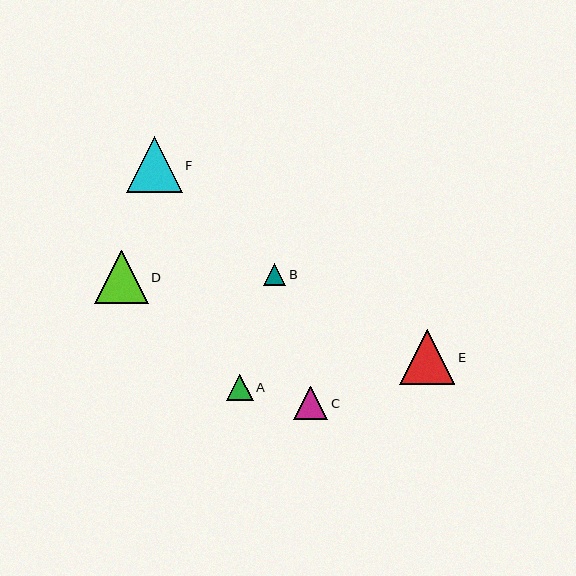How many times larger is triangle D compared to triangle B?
Triangle D is approximately 2.4 times the size of triangle B.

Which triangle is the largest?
Triangle F is the largest with a size of approximately 56 pixels.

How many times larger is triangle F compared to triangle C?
Triangle F is approximately 1.7 times the size of triangle C.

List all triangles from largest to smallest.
From largest to smallest: F, E, D, C, A, B.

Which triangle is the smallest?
Triangle B is the smallest with a size of approximately 22 pixels.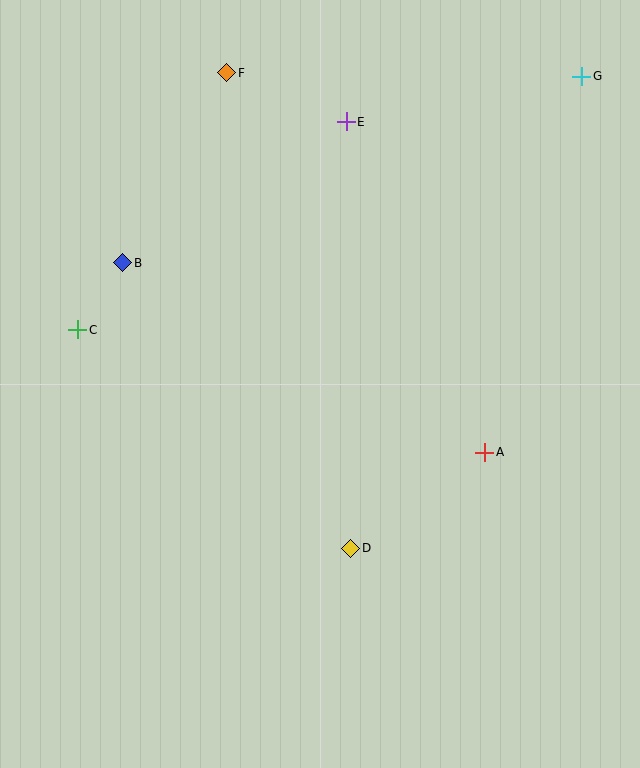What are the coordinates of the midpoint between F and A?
The midpoint between F and A is at (356, 262).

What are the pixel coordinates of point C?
Point C is at (78, 330).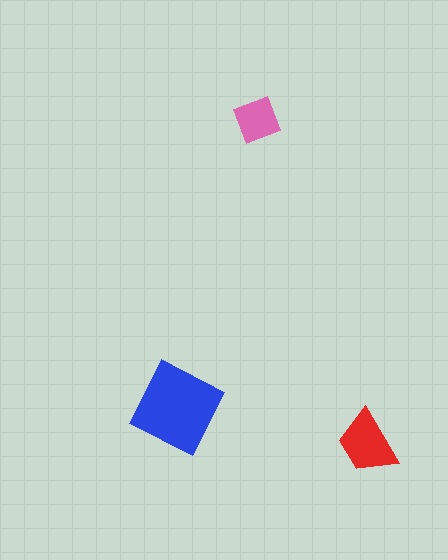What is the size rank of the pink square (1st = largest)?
3rd.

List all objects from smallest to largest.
The pink square, the red trapezoid, the blue diamond.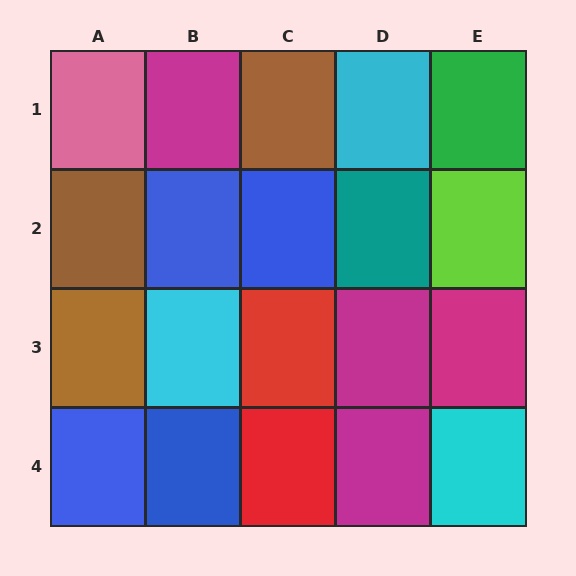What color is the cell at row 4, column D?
Magenta.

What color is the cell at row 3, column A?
Brown.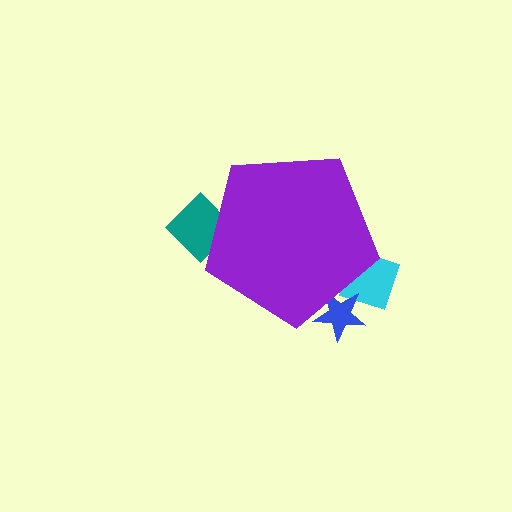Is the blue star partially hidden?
Yes, the blue star is partially hidden behind the purple pentagon.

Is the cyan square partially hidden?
Yes, the cyan square is partially hidden behind the purple pentagon.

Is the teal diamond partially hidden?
Yes, the teal diamond is partially hidden behind the purple pentagon.